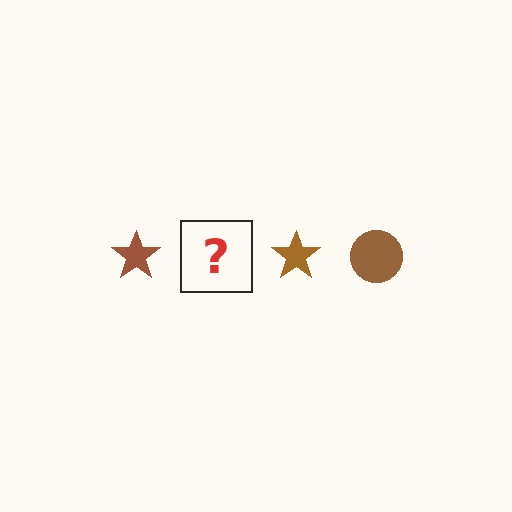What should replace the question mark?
The question mark should be replaced with a brown circle.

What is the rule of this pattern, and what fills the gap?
The rule is that the pattern cycles through star, circle shapes in brown. The gap should be filled with a brown circle.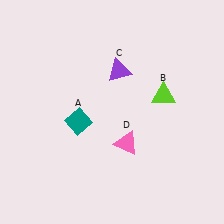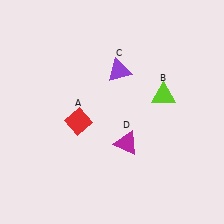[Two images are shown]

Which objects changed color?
A changed from teal to red. D changed from pink to magenta.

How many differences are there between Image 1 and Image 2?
There are 2 differences between the two images.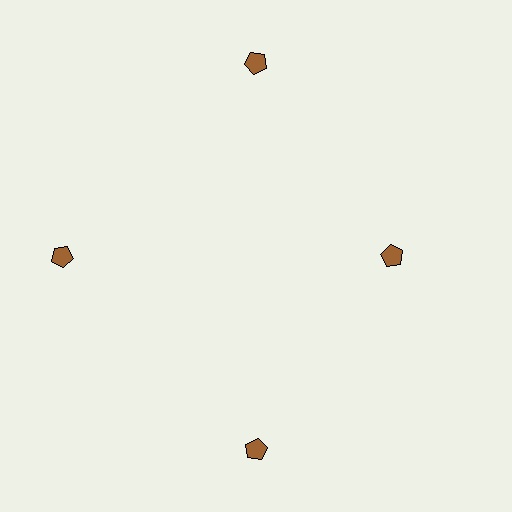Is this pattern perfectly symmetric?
No. The 4 brown pentagons are arranged in a ring, but one element near the 3 o'clock position is pulled inward toward the center, breaking the 4-fold rotational symmetry.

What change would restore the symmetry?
The symmetry would be restored by moving it outward, back onto the ring so that all 4 pentagons sit at equal angles and equal distance from the center.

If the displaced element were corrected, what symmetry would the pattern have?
It would have 4-fold rotational symmetry — the pattern would map onto itself every 90 degrees.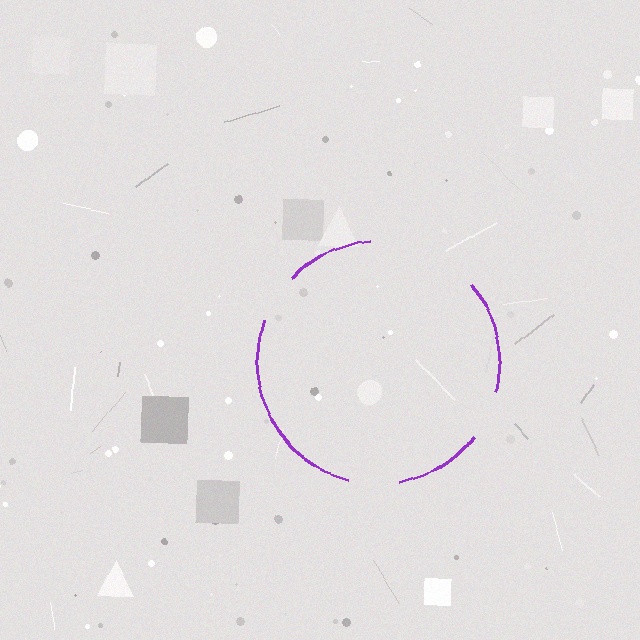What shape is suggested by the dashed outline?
The dashed outline suggests a circle.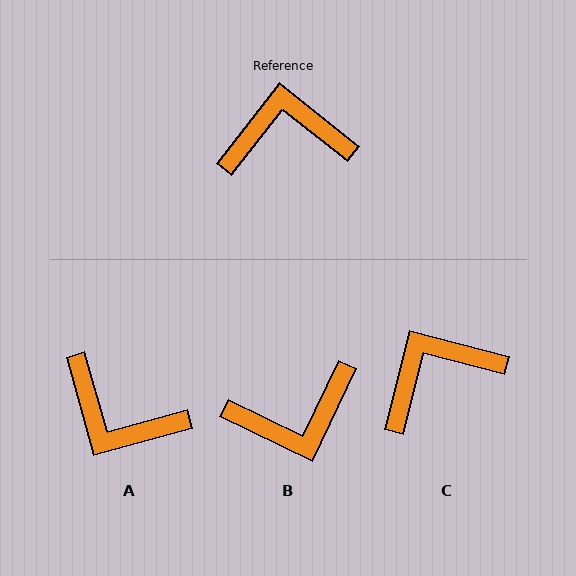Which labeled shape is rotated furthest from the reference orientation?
B, about 167 degrees away.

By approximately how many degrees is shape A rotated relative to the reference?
Approximately 144 degrees counter-clockwise.